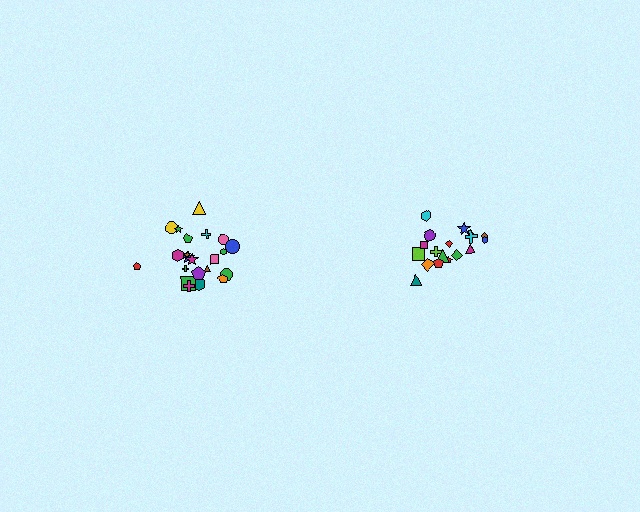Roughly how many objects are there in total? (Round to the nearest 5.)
Roughly 40 objects in total.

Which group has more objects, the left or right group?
The left group.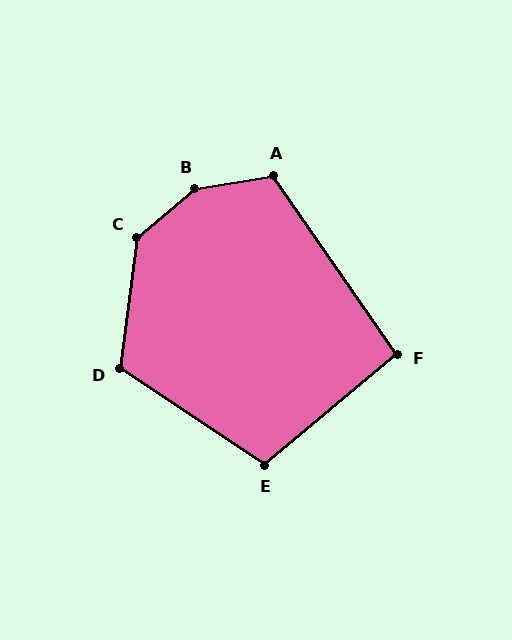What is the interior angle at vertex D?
Approximately 116 degrees (obtuse).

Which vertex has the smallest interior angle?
F, at approximately 95 degrees.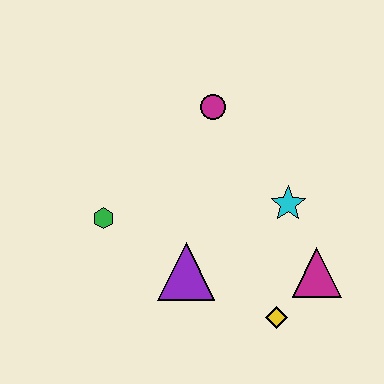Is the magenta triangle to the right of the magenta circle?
Yes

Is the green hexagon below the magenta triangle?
No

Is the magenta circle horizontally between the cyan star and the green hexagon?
Yes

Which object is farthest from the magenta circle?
The yellow diamond is farthest from the magenta circle.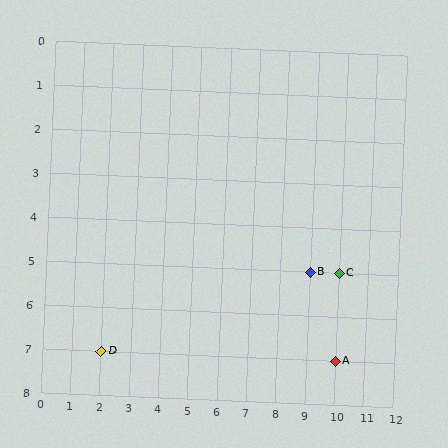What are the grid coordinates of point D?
Point D is at grid coordinates (2, 7).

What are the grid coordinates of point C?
Point C is at grid coordinates (10, 5).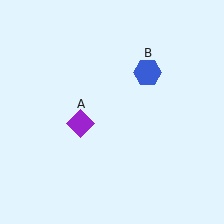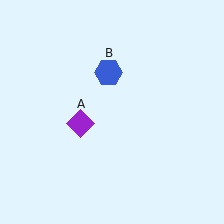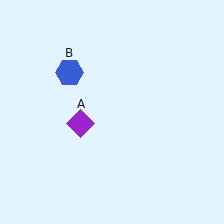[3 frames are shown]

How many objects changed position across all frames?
1 object changed position: blue hexagon (object B).